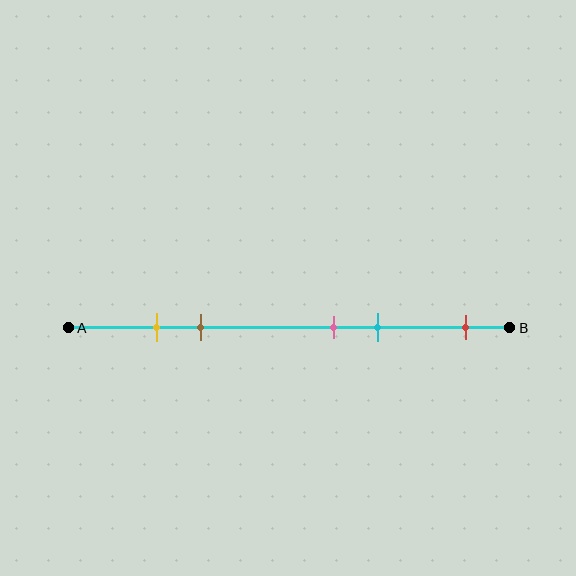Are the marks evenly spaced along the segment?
No, the marks are not evenly spaced.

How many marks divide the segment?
There are 5 marks dividing the segment.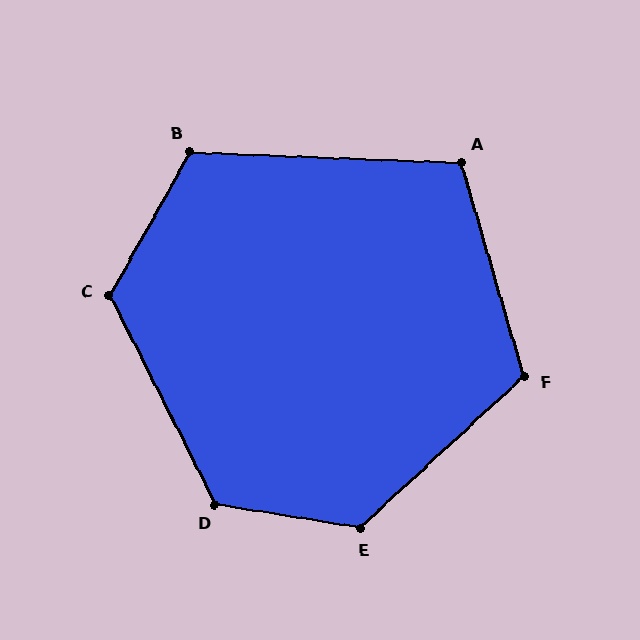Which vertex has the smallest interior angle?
A, at approximately 108 degrees.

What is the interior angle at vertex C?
Approximately 124 degrees (obtuse).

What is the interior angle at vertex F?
Approximately 116 degrees (obtuse).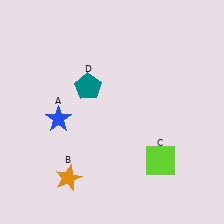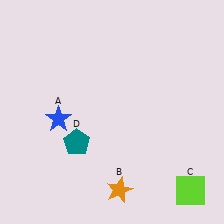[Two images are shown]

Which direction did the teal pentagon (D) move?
The teal pentagon (D) moved down.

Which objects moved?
The objects that moved are: the orange star (B), the lime square (C), the teal pentagon (D).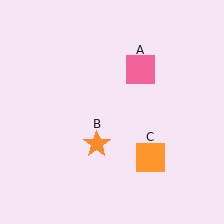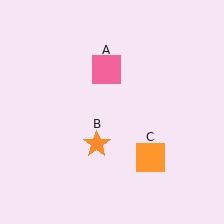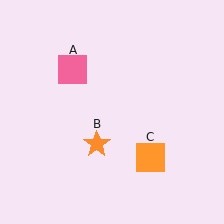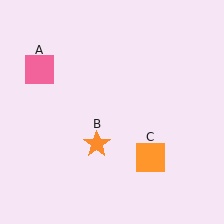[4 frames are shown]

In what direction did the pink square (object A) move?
The pink square (object A) moved left.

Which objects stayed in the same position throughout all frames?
Orange star (object B) and orange square (object C) remained stationary.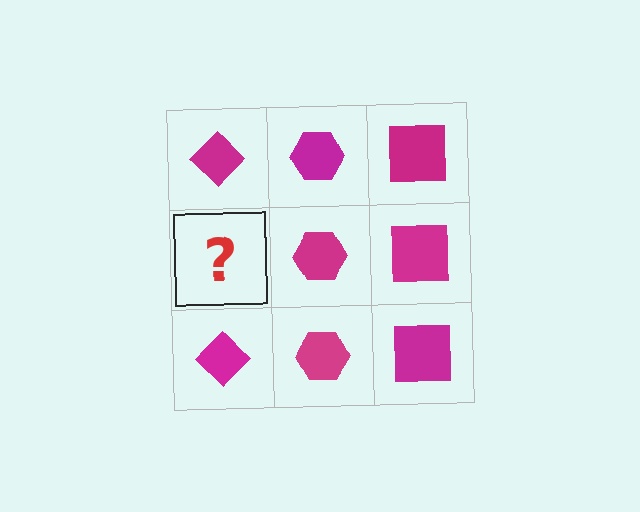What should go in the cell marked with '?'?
The missing cell should contain a magenta diamond.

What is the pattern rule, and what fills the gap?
The rule is that each column has a consistent shape. The gap should be filled with a magenta diamond.